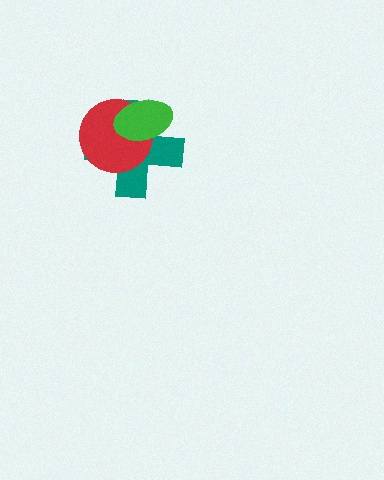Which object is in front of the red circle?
The green ellipse is in front of the red circle.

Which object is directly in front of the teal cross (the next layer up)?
The red circle is directly in front of the teal cross.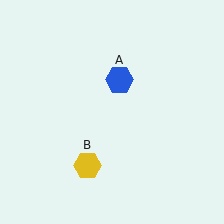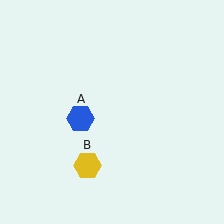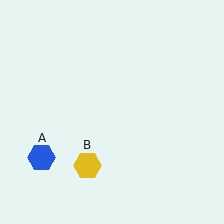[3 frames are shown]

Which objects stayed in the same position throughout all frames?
Yellow hexagon (object B) remained stationary.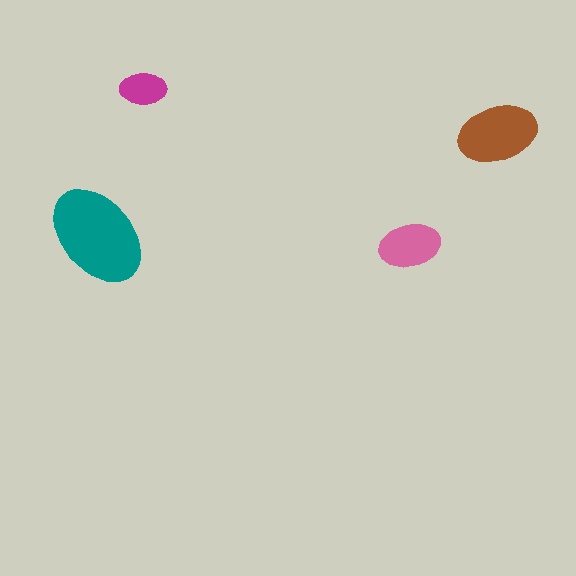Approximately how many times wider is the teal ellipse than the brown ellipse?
About 1.5 times wider.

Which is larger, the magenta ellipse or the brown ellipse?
The brown one.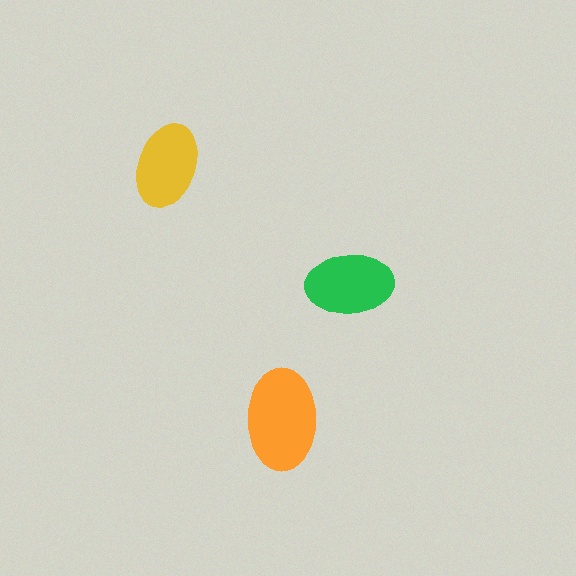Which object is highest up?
The yellow ellipse is topmost.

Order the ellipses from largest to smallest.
the orange one, the green one, the yellow one.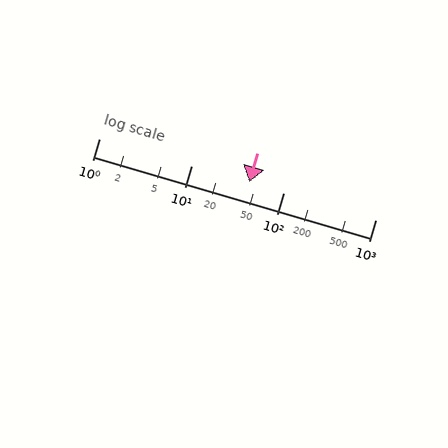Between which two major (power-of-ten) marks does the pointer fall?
The pointer is between 10 and 100.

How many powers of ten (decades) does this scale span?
The scale spans 3 decades, from 1 to 1000.